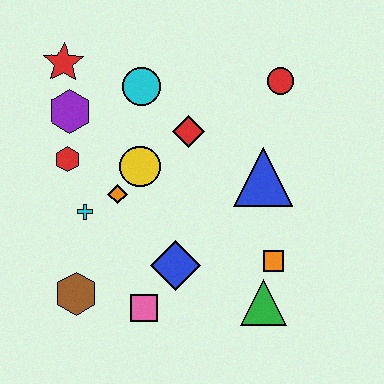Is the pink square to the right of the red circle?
No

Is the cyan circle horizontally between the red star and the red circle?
Yes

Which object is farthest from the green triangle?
The red star is farthest from the green triangle.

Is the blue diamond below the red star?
Yes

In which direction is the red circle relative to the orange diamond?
The red circle is to the right of the orange diamond.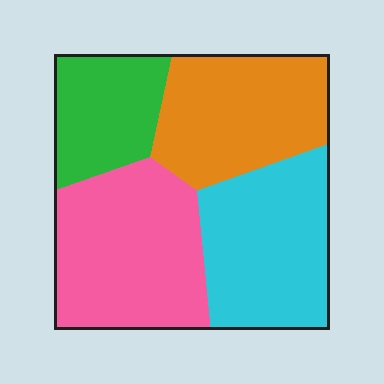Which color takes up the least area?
Green, at roughly 15%.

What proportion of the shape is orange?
Orange takes up about one quarter (1/4) of the shape.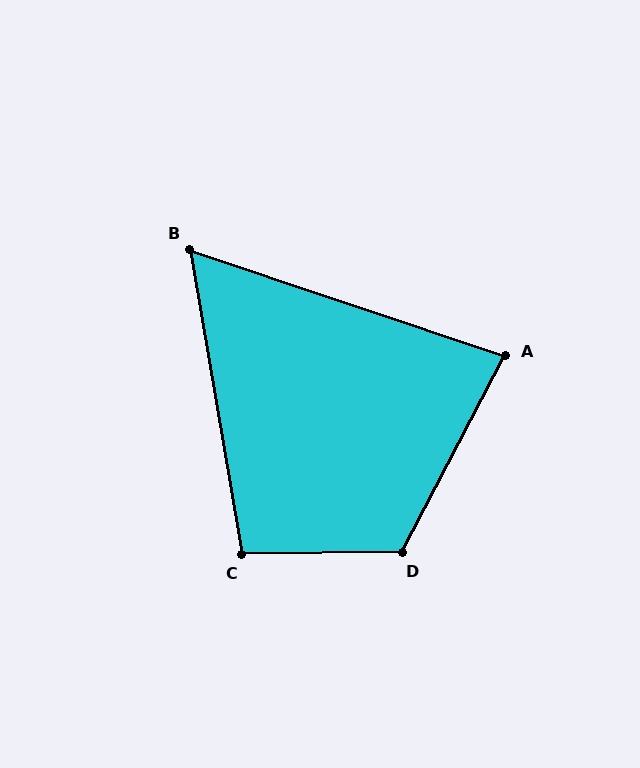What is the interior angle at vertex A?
Approximately 81 degrees (acute).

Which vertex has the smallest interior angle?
B, at approximately 62 degrees.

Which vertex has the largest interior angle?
D, at approximately 118 degrees.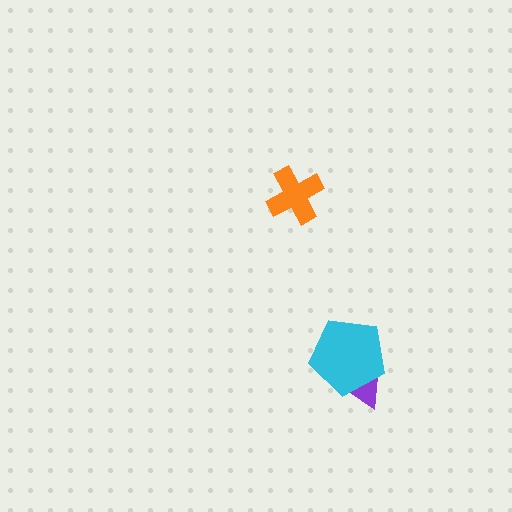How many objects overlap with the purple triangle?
1 object overlaps with the purple triangle.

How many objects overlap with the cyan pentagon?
1 object overlaps with the cyan pentagon.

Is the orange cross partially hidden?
No, no other shape covers it.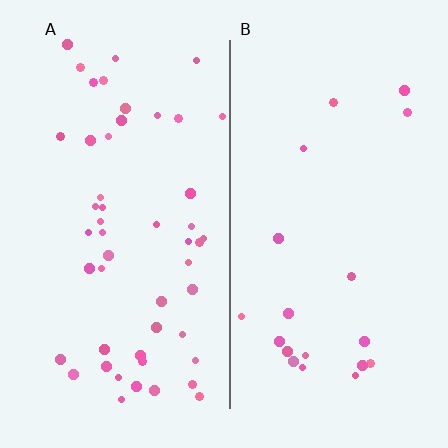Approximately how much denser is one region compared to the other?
Approximately 2.6× — region A over region B.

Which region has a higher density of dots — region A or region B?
A (the left).